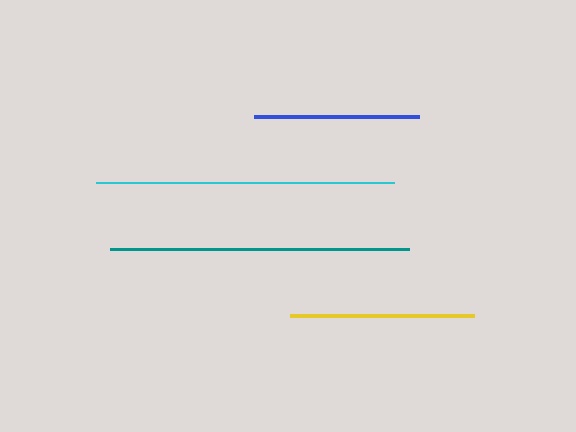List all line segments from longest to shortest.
From longest to shortest: teal, cyan, yellow, blue.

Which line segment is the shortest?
The blue line is the shortest at approximately 165 pixels.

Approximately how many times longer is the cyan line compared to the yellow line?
The cyan line is approximately 1.6 times the length of the yellow line.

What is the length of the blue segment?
The blue segment is approximately 165 pixels long.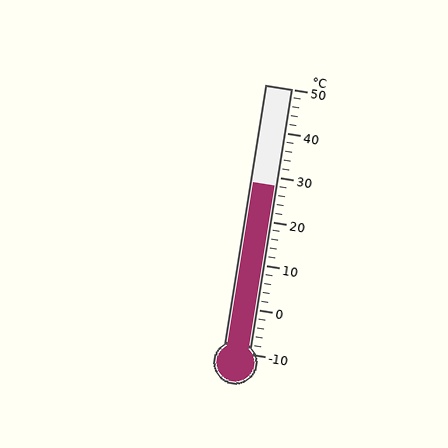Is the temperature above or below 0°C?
The temperature is above 0°C.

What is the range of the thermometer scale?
The thermometer scale ranges from -10°C to 50°C.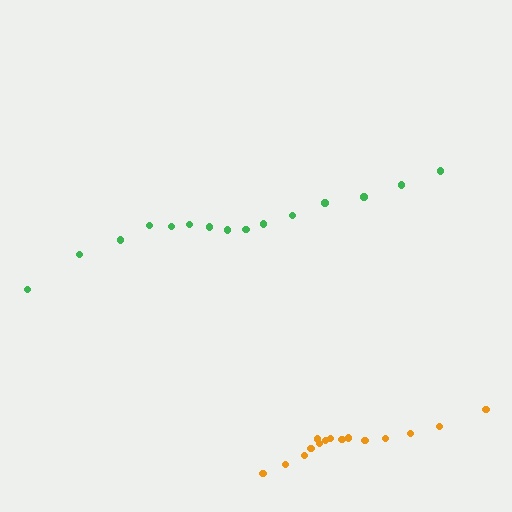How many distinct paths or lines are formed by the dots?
There are 2 distinct paths.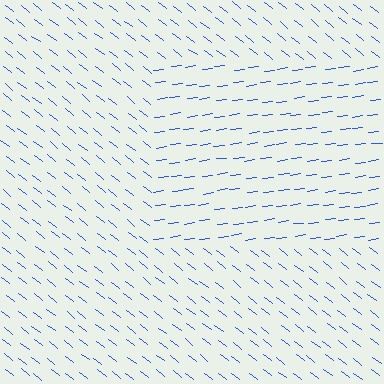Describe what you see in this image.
The image is filled with small blue line segments. A rectangle region in the image has lines oriented differently from the surrounding lines, creating a visible texture boundary.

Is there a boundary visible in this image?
Yes, there is a texture boundary formed by a change in line orientation.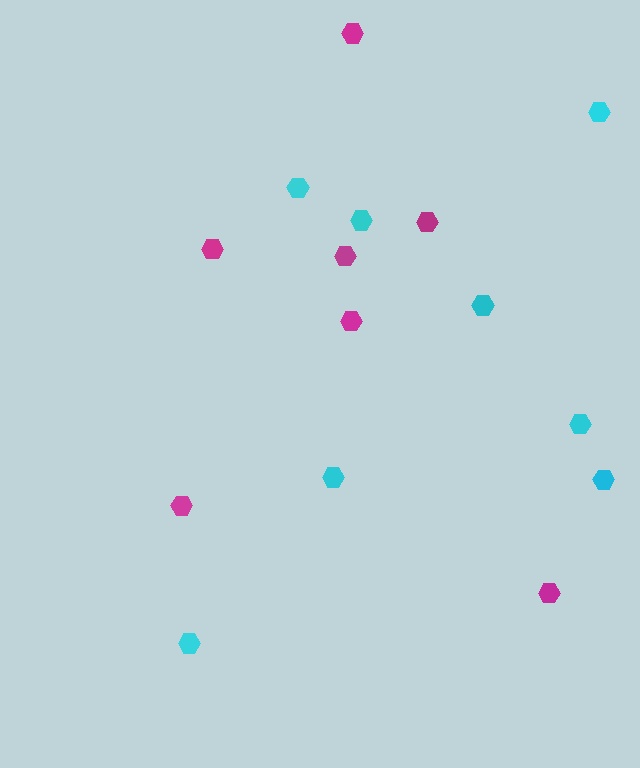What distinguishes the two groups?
There are 2 groups: one group of magenta hexagons (7) and one group of cyan hexagons (8).